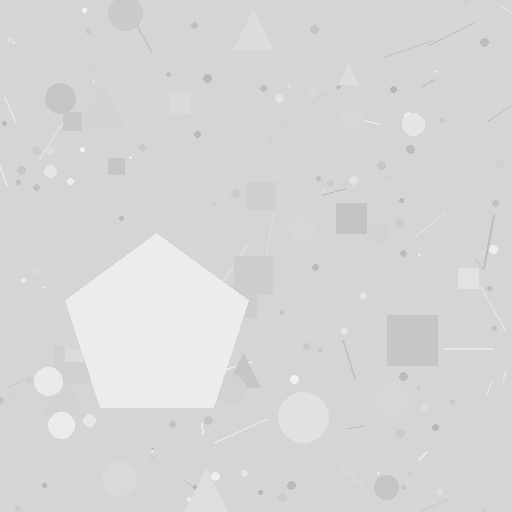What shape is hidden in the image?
A pentagon is hidden in the image.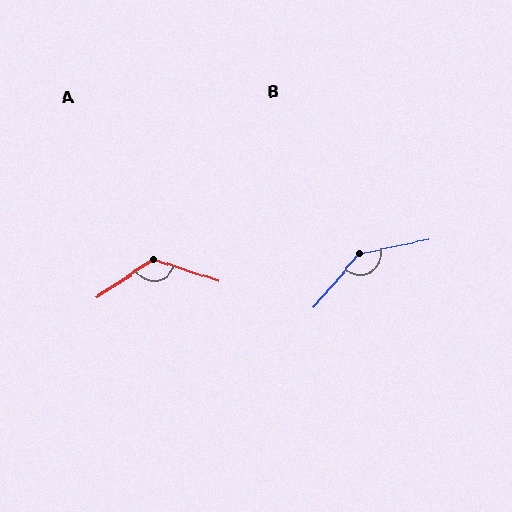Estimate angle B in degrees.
Approximately 142 degrees.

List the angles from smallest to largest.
A (128°), B (142°).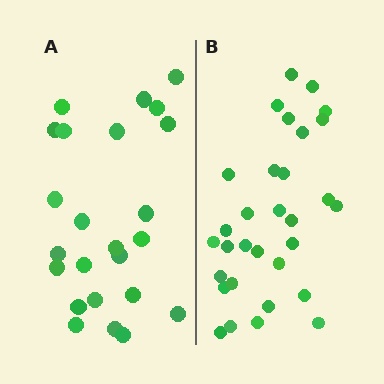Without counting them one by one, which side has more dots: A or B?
Region B (the right region) has more dots.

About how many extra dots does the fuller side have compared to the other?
Region B has roughly 8 or so more dots than region A.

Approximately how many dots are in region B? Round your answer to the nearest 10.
About 30 dots. (The exact count is 31, which rounds to 30.)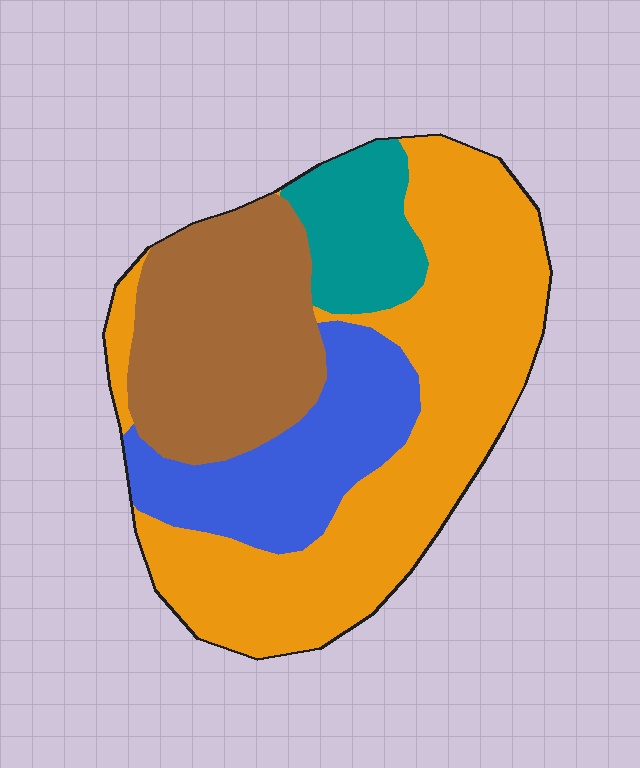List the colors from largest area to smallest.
From largest to smallest: orange, brown, blue, teal.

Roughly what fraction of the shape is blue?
Blue covers 19% of the shape.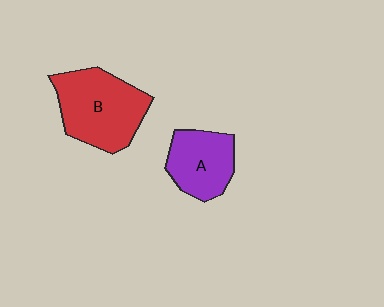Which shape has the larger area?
Shape B (red).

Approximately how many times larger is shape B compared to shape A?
Approximately 1.5 times.